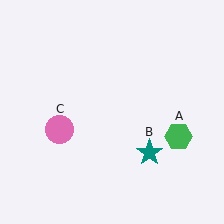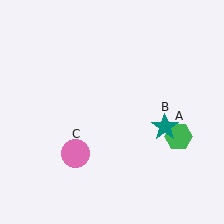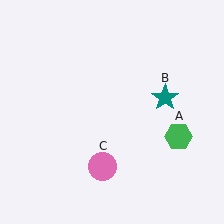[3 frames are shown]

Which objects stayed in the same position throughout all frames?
Green hexagon (object A) remained stationary.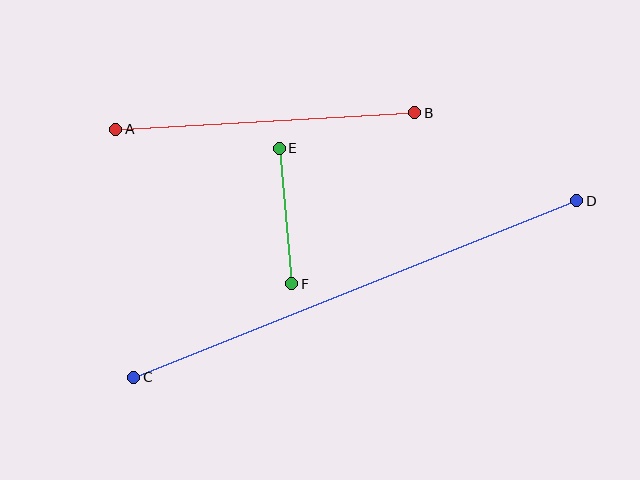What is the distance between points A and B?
The distance is approximately 300 pixels.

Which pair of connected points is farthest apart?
Points C and D are farthest apart.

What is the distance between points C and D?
The distance is approximately 477 pixels.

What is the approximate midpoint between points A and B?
The midpoint is at approximately (265, 121) pixels.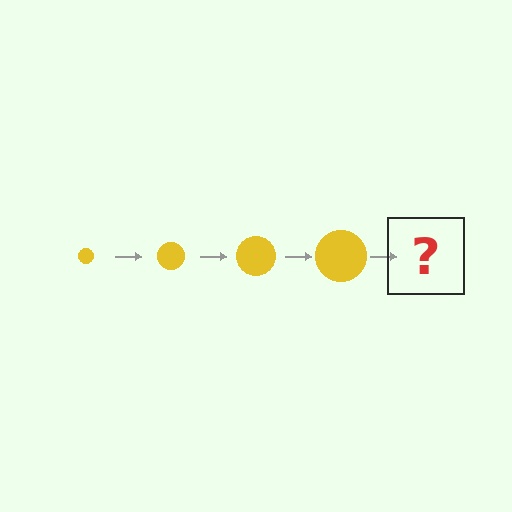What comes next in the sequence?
The next element should be a yellow circle, larger than the previous one.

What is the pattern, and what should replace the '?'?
The pattern is that the circle gets progressively larger each step. The '?' should be a yellow circle, larger than the previous one.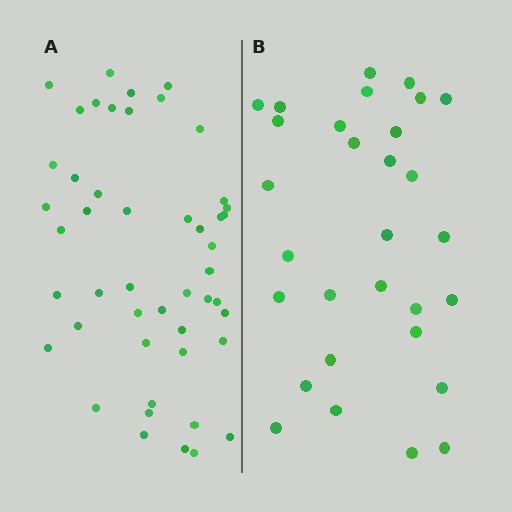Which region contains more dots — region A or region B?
Region A (the left region) has more dots.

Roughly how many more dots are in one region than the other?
Region A has approximately 20 more dots than region B.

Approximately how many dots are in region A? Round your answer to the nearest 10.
About 50 dots. (The exact count is 48, which rounds to 50.)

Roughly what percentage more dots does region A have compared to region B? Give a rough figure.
About 60% more.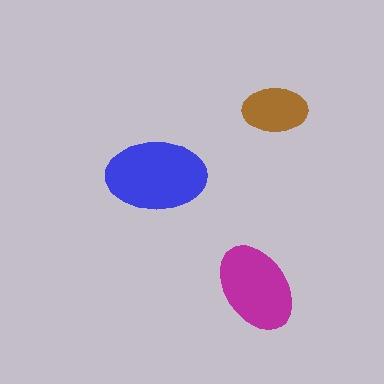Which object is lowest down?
The magenta ellipse is bottommost.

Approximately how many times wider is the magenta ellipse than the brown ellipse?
About 1.5 times wider.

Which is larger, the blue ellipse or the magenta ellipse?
The blue one.